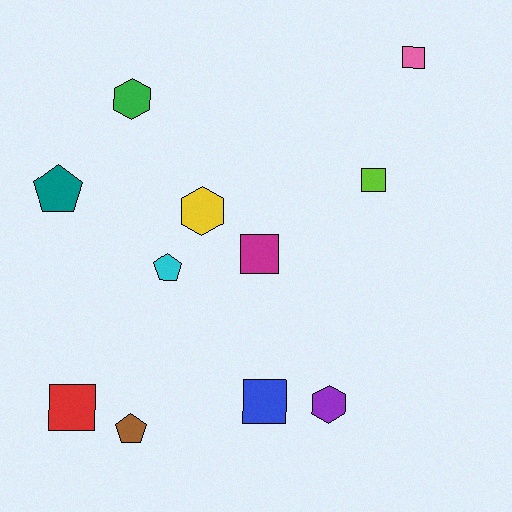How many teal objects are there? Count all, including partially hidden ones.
There is 1 teal object.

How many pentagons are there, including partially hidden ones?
There are 3 pentagons.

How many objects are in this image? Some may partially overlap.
There are 11 objects.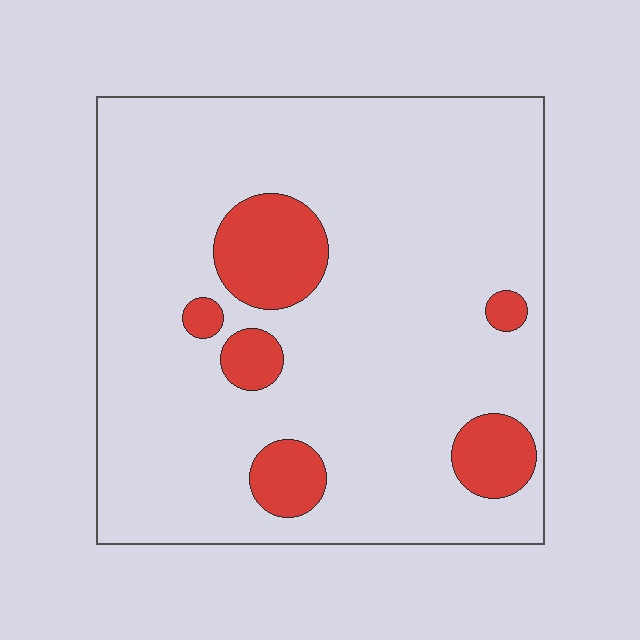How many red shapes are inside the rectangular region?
6.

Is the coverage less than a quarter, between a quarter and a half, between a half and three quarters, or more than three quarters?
Less than a quarter.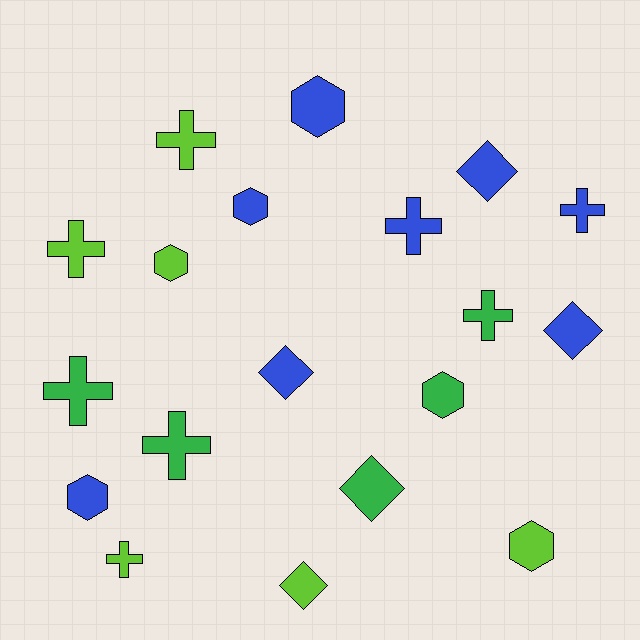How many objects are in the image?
There are 19 objects.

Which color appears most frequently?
Blue, with 8 objects.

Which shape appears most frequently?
Cross, with 8 objects.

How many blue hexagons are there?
There are 3 blue hexagons.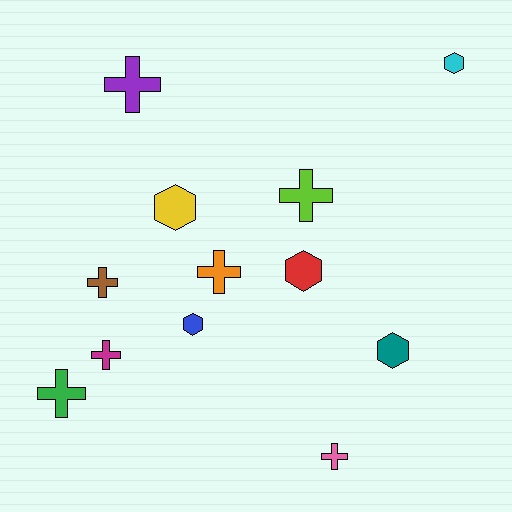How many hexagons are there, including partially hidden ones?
There are 5 hexagons.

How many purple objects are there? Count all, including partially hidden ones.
There is 1 purple object.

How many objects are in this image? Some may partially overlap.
There are 12 objects.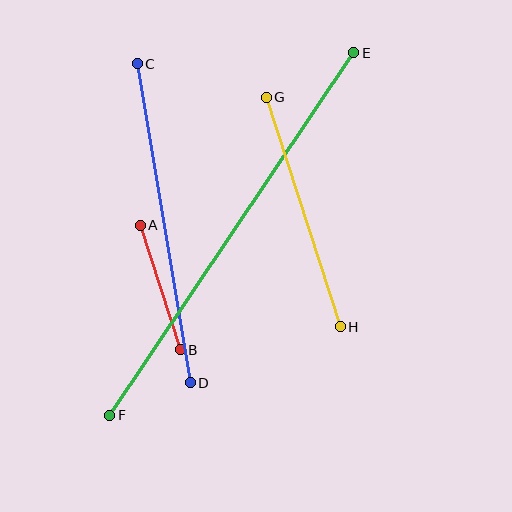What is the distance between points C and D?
The distance is approximately 323 pixels.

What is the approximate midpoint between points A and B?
The midpoint is at approximately (160, 287) pixels.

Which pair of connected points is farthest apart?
Points E and F are farthest apart.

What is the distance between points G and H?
The distance is approximately 241 pixels.